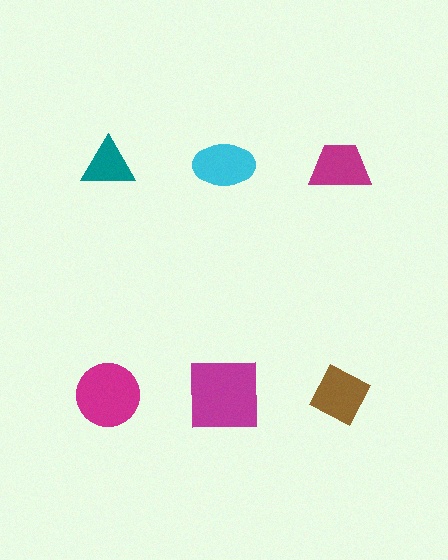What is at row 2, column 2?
A magenta square.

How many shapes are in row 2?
3 shapes.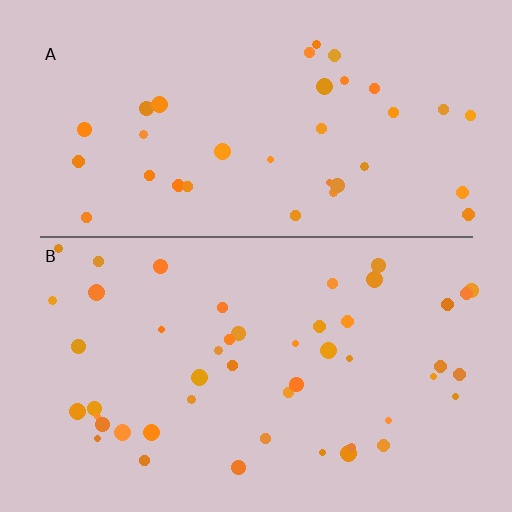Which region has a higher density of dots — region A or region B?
B (the bottom).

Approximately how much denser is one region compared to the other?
Approximately 1.4× — region B over region A.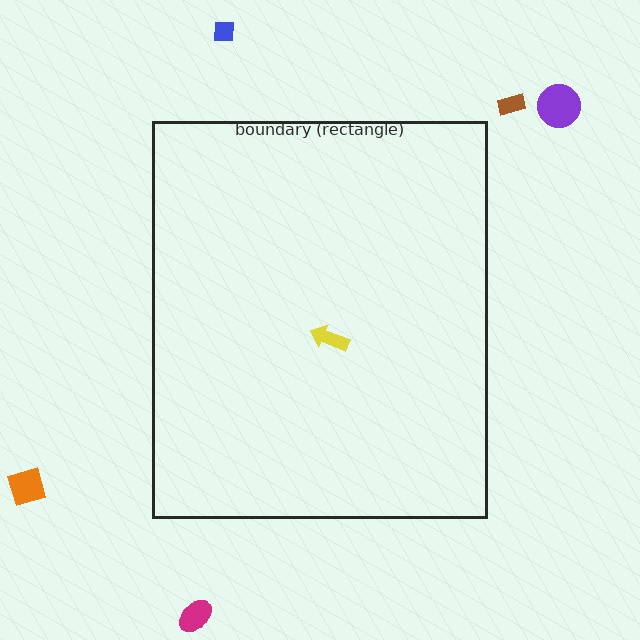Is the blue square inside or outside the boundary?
Outside.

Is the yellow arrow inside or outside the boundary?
Inside.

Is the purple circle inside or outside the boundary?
Outside.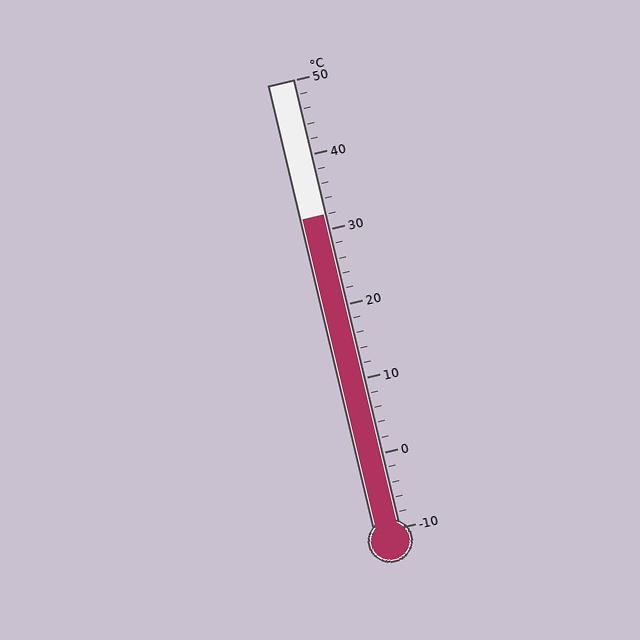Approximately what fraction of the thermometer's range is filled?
The thermometer is filled to approximately 70% of its range.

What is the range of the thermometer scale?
The thermometer scale ranges from -10°C to 50°C.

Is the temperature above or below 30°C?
The temperature is above 30°C.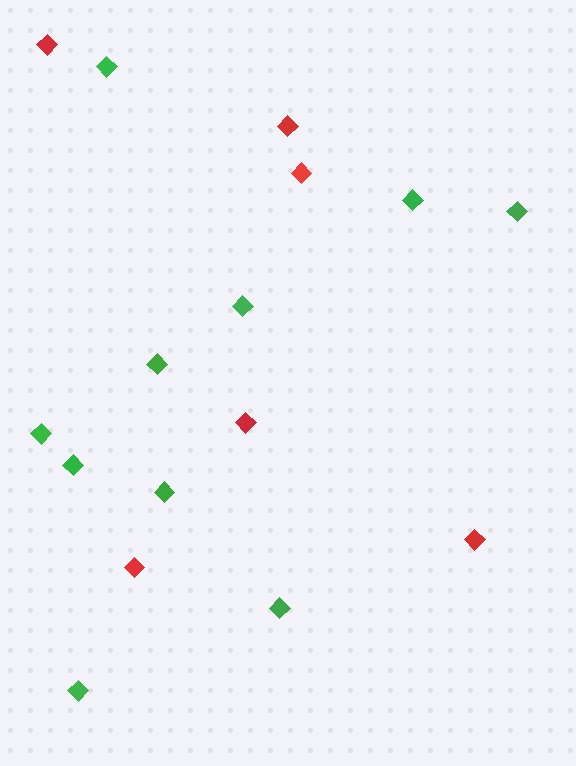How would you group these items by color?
There are 2 groups: one group of green diamonds (10) and one group of red diamonds (6).